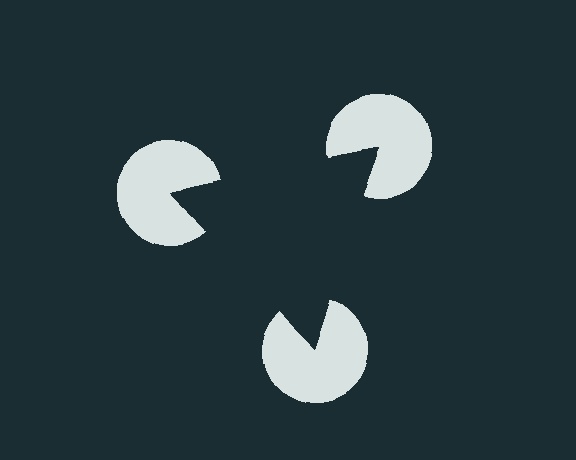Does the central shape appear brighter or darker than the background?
It typically appears slightly darker than the background, even though no actual brightness change is drawn.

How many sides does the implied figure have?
3 sides.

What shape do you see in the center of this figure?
An illusory triangle — its edges are inferred from the aligned wedge cuts in the pac-man discs, not physically drawn.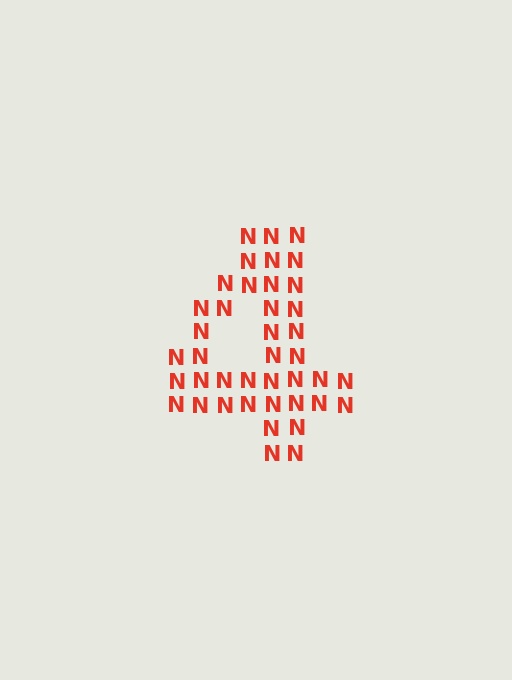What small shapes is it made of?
It is made of small letter N's.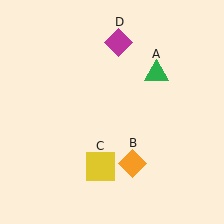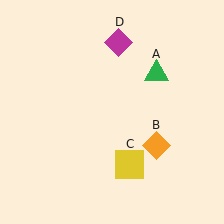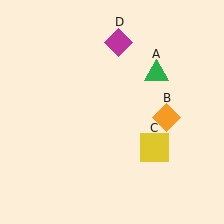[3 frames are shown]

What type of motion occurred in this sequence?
The orange diamond (object B), yellow square (object C) rotated counterclockwise around the center of the scene.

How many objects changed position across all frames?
2 objects changed position: orange diamond (object B), yellow square (object C).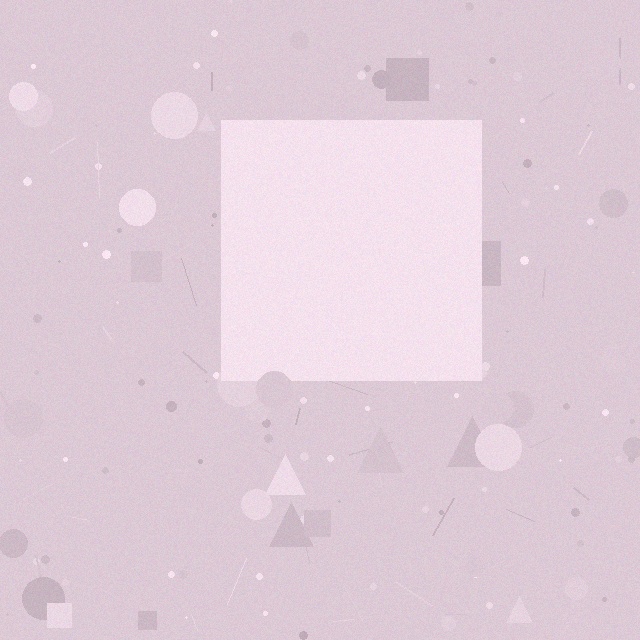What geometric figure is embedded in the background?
A square is embedded in the background.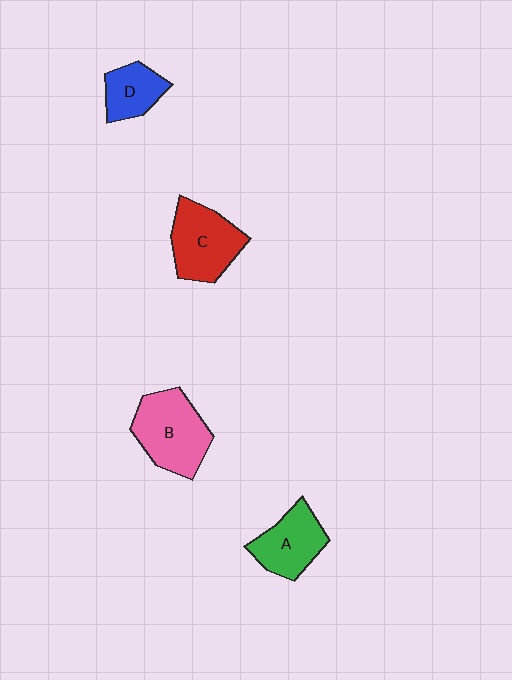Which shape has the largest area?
Shape B (pink).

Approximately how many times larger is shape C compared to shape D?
Approximately 1.6 times.